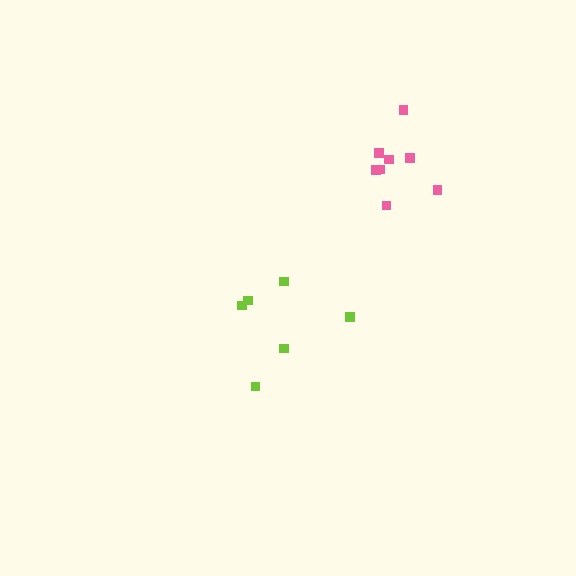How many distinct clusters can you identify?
There are 2 distinct clusters.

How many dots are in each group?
Group 1: 6 dots, Group 2: 8 dots (14 total).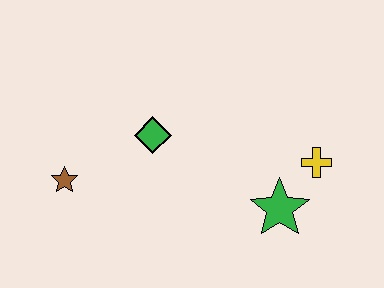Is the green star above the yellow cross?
No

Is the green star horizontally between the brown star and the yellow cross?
Yes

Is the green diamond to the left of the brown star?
No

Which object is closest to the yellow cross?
The green star is closest to the yellow cross.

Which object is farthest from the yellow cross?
The brown star is farthest from the yellow cross.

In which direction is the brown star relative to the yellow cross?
The brown star is to the left of the yellow cross.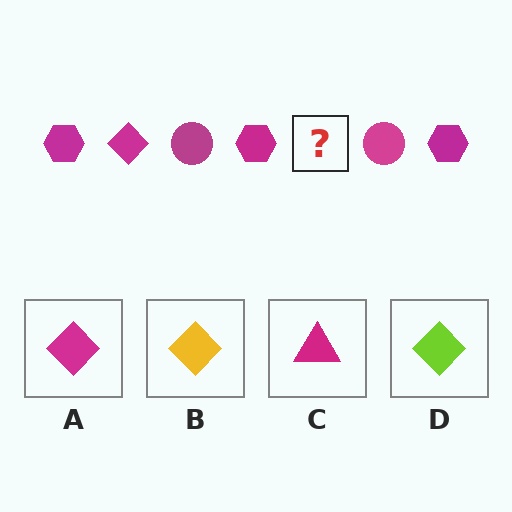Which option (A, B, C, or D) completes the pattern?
A.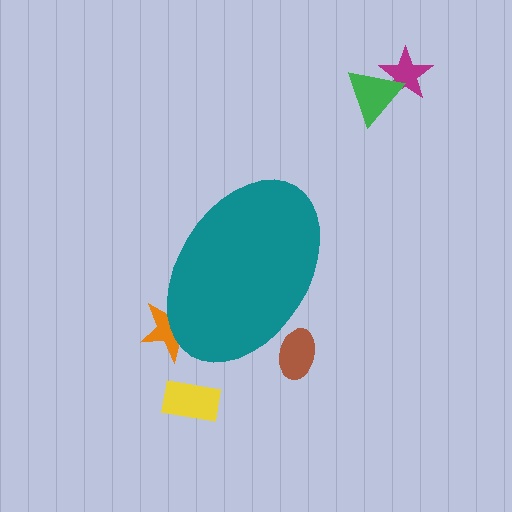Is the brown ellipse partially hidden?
Yes, the brown ellipse is partially hidden behind the teal ellipse.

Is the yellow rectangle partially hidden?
No, the yellow rectangle is fully visible.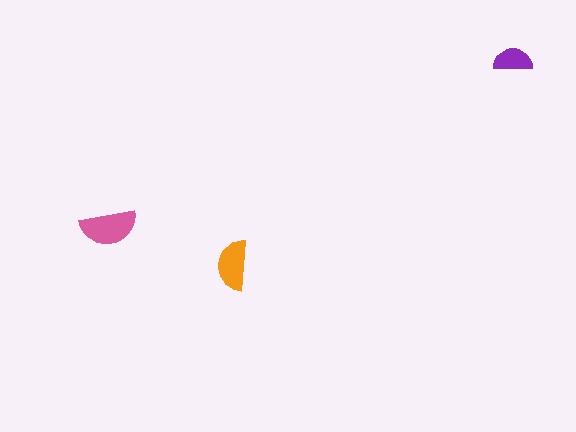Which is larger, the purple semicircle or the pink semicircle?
The pink one.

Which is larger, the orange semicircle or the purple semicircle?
The orange one.